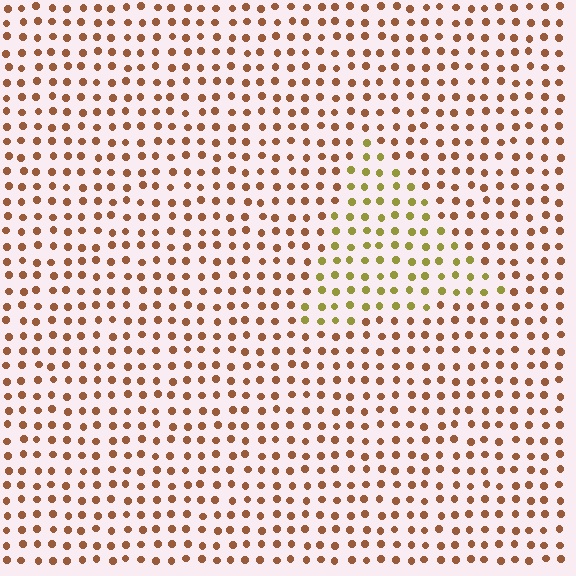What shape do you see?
I see a triangle.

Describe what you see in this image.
The image is filled with small brown elements in a uniform arrangement. A triangle-shaped region is visible where the elements are tinted to a slightly different hue, forming a subtle color boundary.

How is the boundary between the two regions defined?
The boundary is defined purely by a slight shift in hue (about 43 degrees). Spacing, size, and orientation are identical on both sides.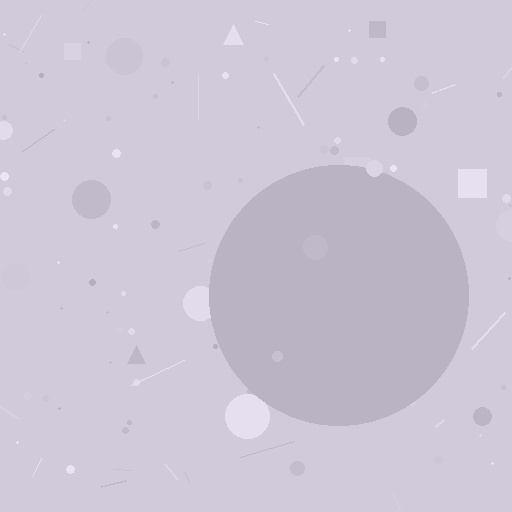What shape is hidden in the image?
A circle is hidden in the image.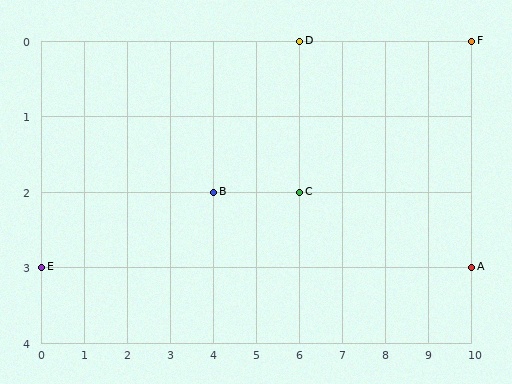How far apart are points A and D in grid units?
Points A and D are 4 columns and 3 rows apart (about 5.0 grid units diagonally).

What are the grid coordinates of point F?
Point F is at grid coordinates (10, 0).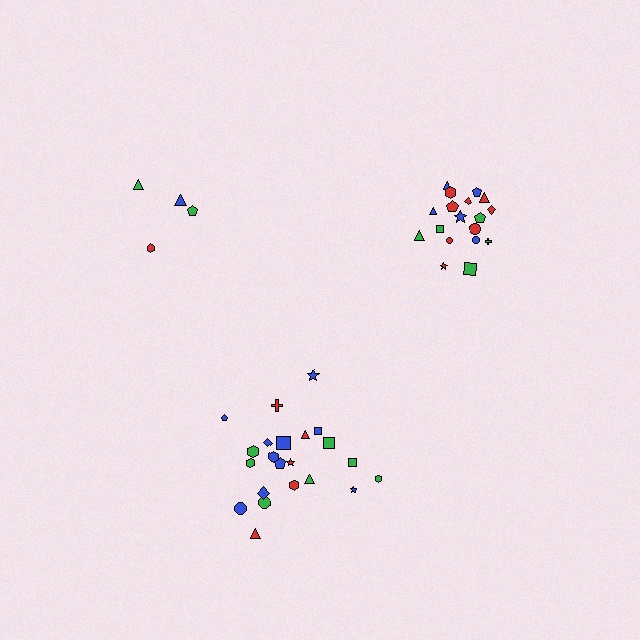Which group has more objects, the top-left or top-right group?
The top-right group.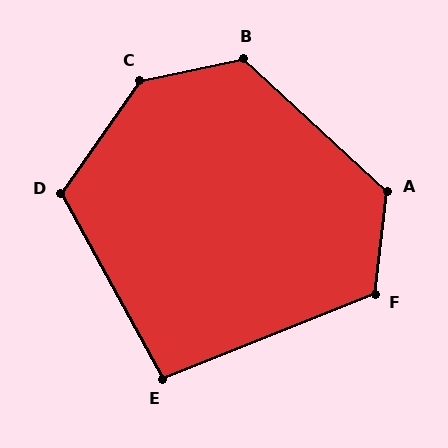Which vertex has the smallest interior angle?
E, at approximately 97 degrees.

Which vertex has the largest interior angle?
C, at approximately 137 degrees.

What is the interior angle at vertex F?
Approximately 119 degrees (obtuse).